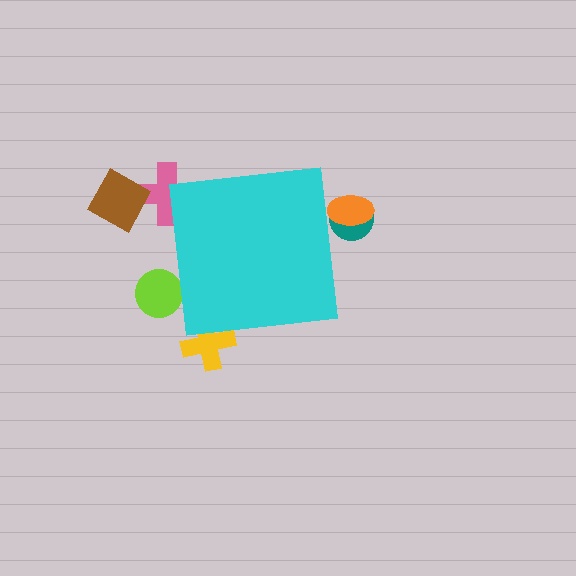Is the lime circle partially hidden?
Yes, the lime circle is partially hidden behind the cyan square.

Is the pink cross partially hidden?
Yes, the pink cross is partially hidden behind the cyan square.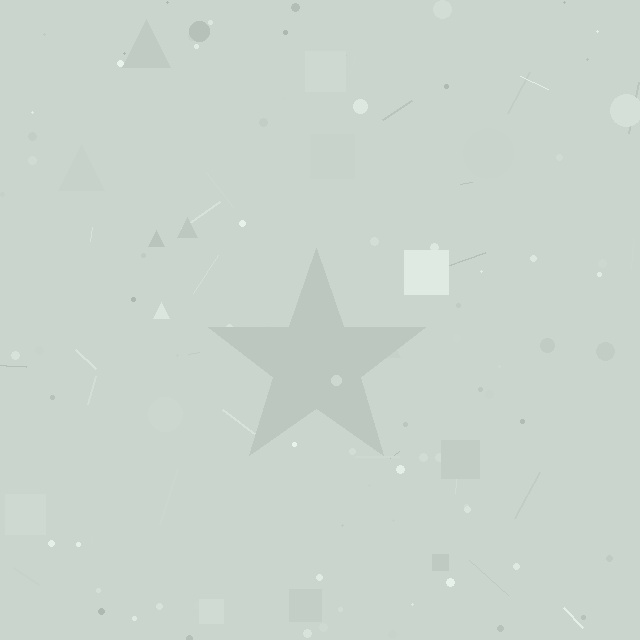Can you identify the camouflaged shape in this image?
The camouflaged shape is a star.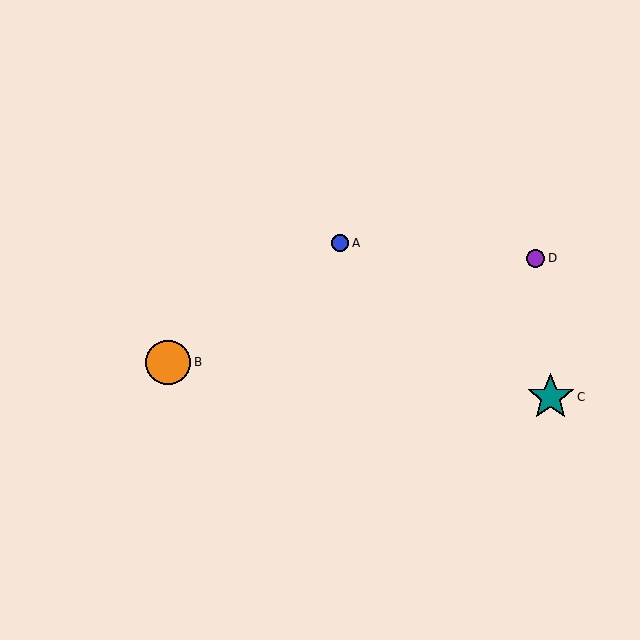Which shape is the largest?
The teal star (labeled C) is the largest.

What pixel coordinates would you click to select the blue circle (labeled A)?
Click at (340, 243) to select the blue circle A.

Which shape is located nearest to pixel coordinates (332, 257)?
The blue circle (labeled A) at (340, 243) is nearest to that location.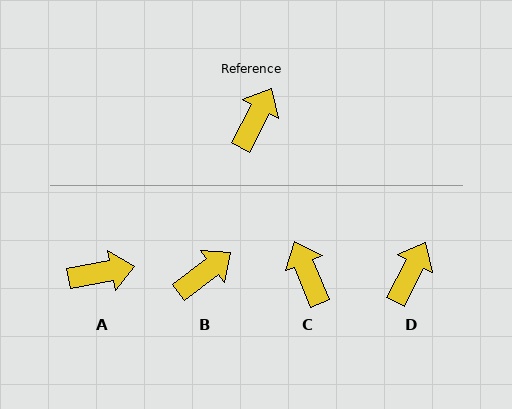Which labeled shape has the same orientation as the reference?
D.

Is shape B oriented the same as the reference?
No, it is off by about 25 degrees.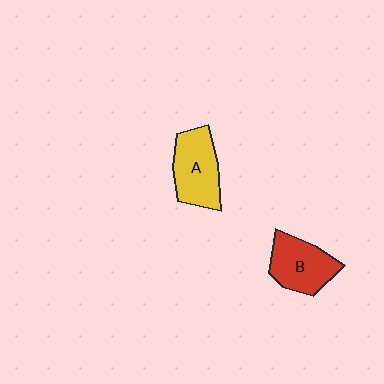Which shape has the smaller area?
Shape B (red).